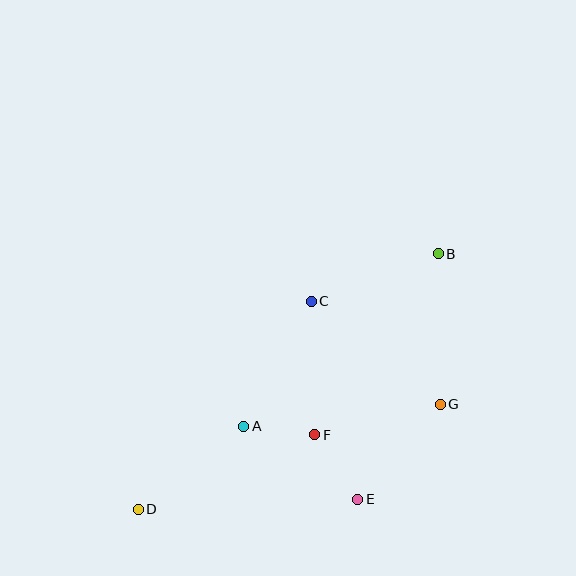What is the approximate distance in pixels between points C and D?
The distance between C and D is approximately 271 pixels.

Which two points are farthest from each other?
Points B and D are farthest from each other.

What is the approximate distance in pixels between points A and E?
The distance between A and E is approximately 136 pixels.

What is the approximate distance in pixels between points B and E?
The distance between B and E is approximately 258 pixels.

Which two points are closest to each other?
Points A and F are closest to each other.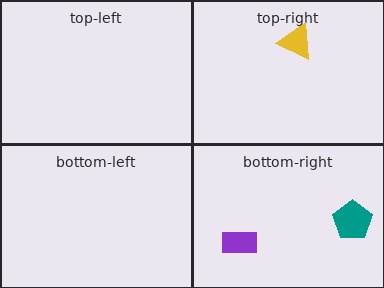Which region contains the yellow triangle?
The top-right region.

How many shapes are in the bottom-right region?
2.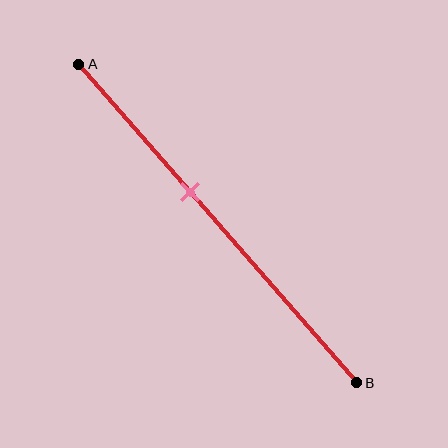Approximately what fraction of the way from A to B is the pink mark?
The pink mark is approximately 40% of the way from A to B.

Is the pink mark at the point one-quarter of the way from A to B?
No, the mark is at about 40% from A, not at the 25% one-quarter point.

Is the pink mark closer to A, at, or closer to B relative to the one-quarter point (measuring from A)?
The pink mark is closer to point B than the one-quarter point of segment AB.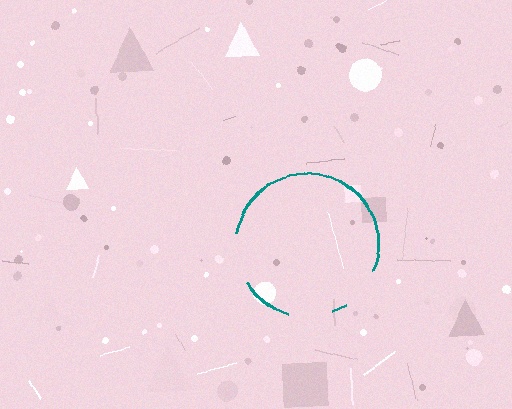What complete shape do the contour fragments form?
The contour fragments form a circle.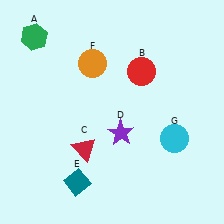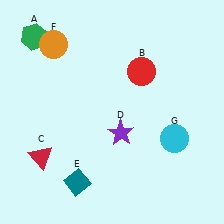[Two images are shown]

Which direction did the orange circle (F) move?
The orange circle (F) moved left.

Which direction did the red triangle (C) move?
The red triangle (C) moved left.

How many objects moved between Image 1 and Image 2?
2 objects moved between the two images.